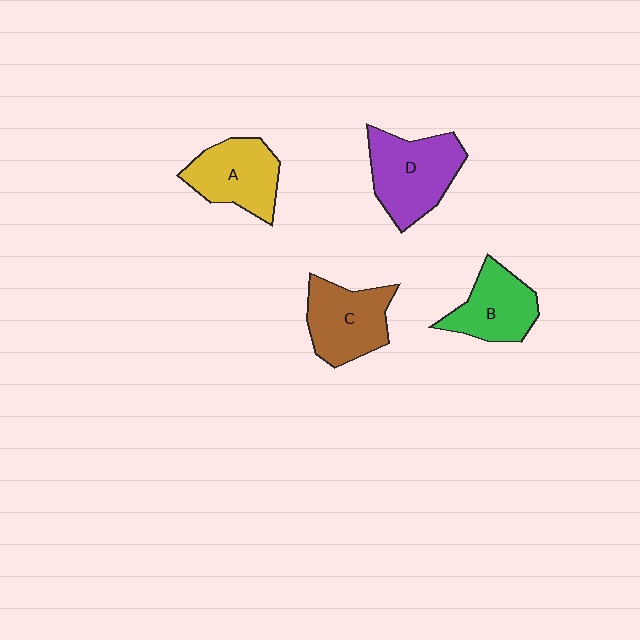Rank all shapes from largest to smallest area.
From largest to smallest: D (purple), C (brown), A (yellow), B (green).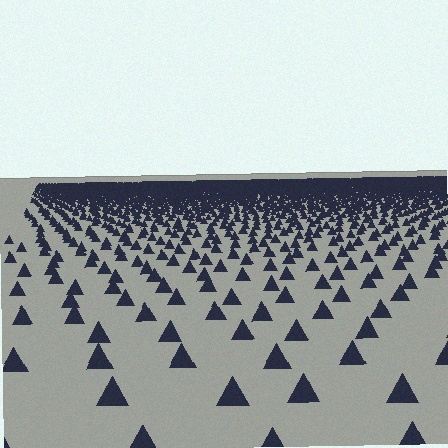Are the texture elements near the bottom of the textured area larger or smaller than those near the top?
Larger. Near the bottom, elements are closer to the viewer and appear at a bigger on-screen size.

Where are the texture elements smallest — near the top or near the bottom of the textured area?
Near the top.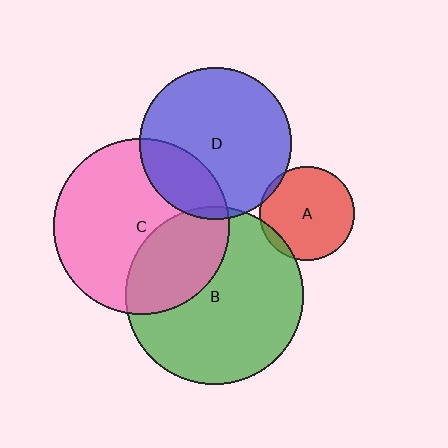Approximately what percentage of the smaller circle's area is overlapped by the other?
Approximately 5%.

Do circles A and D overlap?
Yes.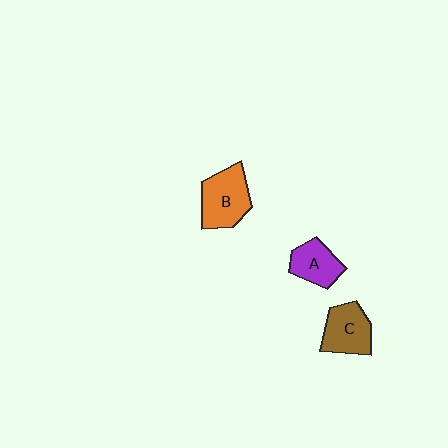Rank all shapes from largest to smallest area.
From largest to smallest: B (orange), C (brown), A (purple).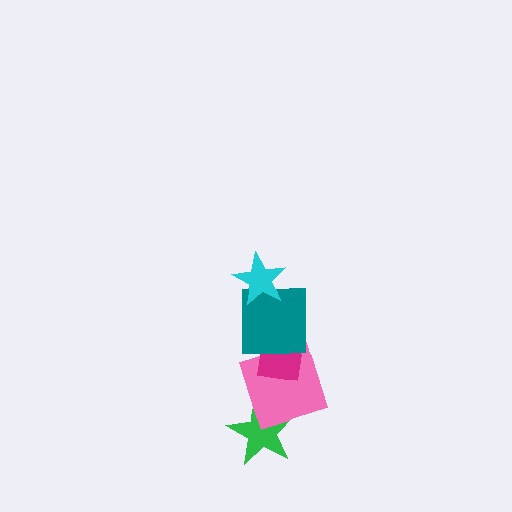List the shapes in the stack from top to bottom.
From top to bottom: the cyan star, the teal square, the magenta square, the pink square, the green star.